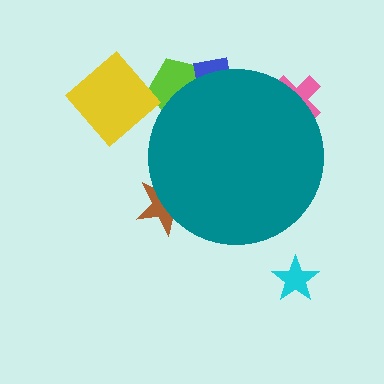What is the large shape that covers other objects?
A teal circle.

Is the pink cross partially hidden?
Yes, the pink cross is partially hidden behind the teal circle.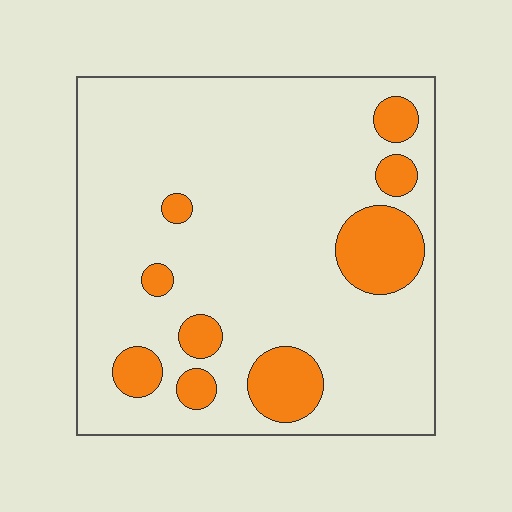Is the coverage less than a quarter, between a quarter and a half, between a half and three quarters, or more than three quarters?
Less than a quarter.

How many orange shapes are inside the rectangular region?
9.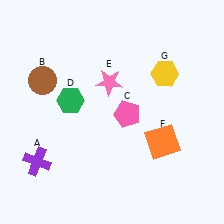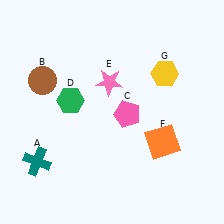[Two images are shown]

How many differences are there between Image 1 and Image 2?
There is 1 difference between the two images.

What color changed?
The cross (A) changed from purple in Image 1 to teal in Image 2.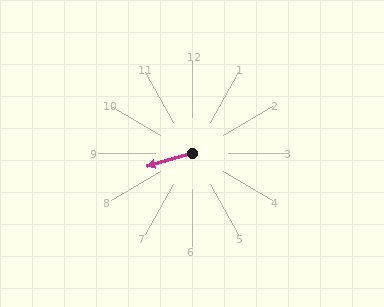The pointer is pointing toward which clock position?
Roughly 8 o'clock.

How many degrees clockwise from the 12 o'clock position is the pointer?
Approximately 255 degrees.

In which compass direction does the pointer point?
West.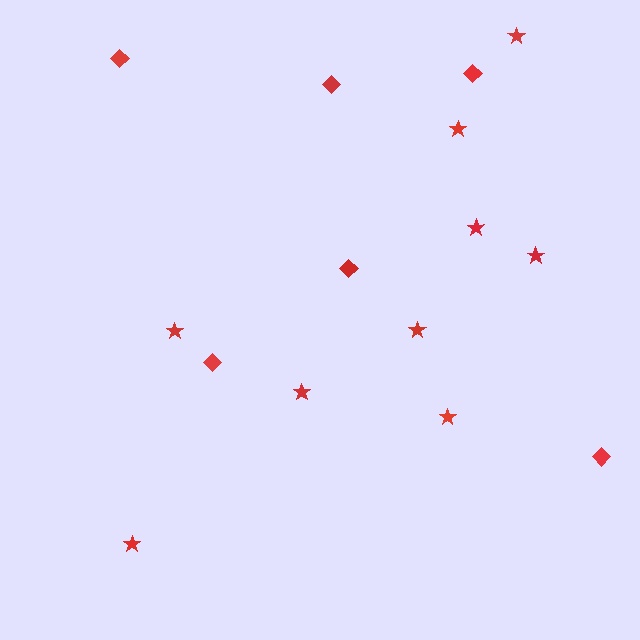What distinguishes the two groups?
There are 2 groups: one group of diamonds (6) and one group of stars (9).